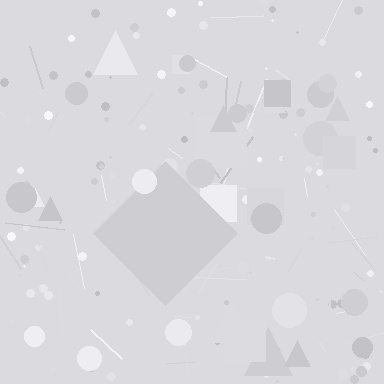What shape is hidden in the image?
A diamond is hidden in the image.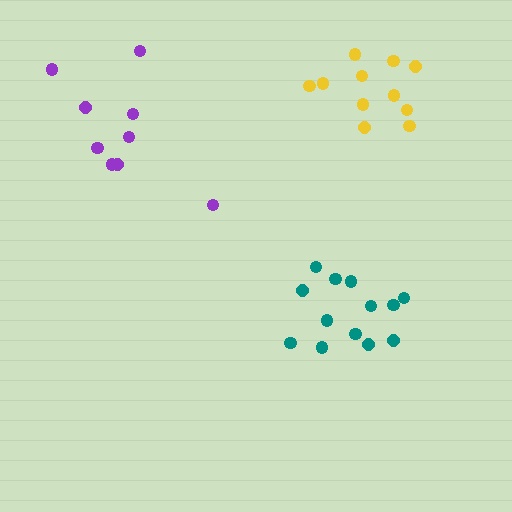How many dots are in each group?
Group 1: 11 dots, Group 2: 13 dots, Group 3: 9 dots (33 total).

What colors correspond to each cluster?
The clusters are colored: yellow, teal, purple.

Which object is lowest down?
The teal cluster is bottommost.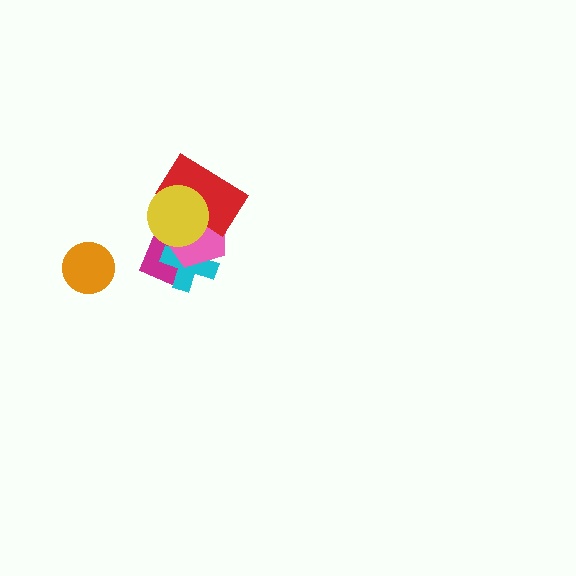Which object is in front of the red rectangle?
The yellow circle is in front of the red rectangle.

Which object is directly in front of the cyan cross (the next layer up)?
The pink pentagon is directly in front of the cyan cross.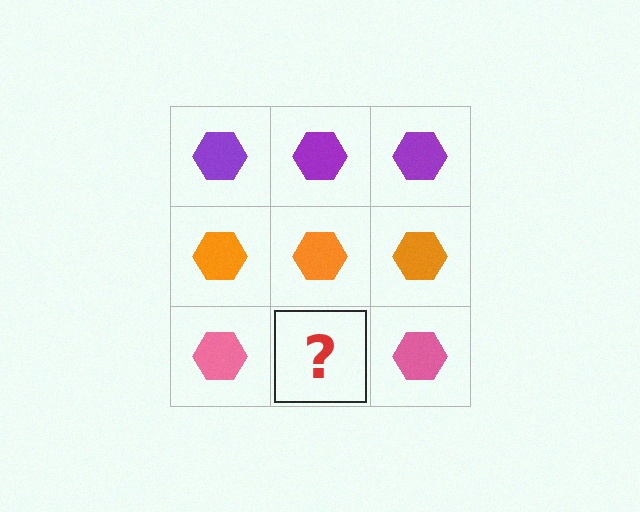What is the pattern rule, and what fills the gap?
The rule is that each row has a consistent color. The gap should be filled with a pink hexagon.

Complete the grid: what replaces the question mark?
The question mark should be replaced with a pink hexagon.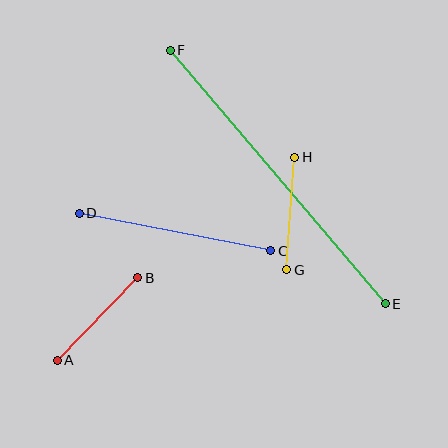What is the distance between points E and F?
The distance is approximately 333 pixels.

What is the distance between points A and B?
The distance is approximately 115 pixels.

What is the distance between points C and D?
The distance is approximately 195 pixels.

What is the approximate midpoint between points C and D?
The midpoint is at approximately (175, 232) pixels.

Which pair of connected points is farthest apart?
Points E and F are farthest apart.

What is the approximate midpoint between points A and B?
The midpoint is at approximately (98, 319) pixels.